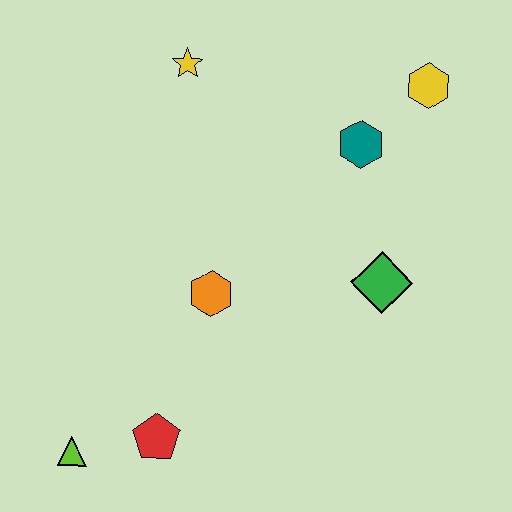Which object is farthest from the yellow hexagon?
The lime triangle is farthest from the yellow hexagon.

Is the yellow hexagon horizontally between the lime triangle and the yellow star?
No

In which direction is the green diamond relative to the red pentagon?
The green diamond is to the right of the red pentagon.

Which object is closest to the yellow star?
The teal hexagon is closest to the yellow star.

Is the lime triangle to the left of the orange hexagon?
Yes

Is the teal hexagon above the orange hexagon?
Yes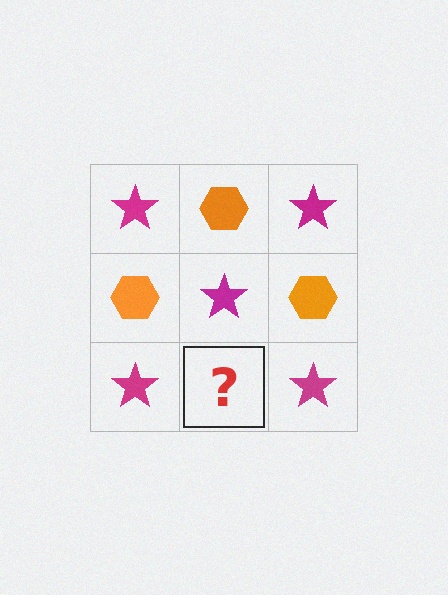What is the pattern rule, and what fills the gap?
The rule is that it alternates magenta star and orange hexagon in a checkerboard pattern. The gap should be filled with an orange hexagon.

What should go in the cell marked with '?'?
The missing cell should contain an orange hexagon.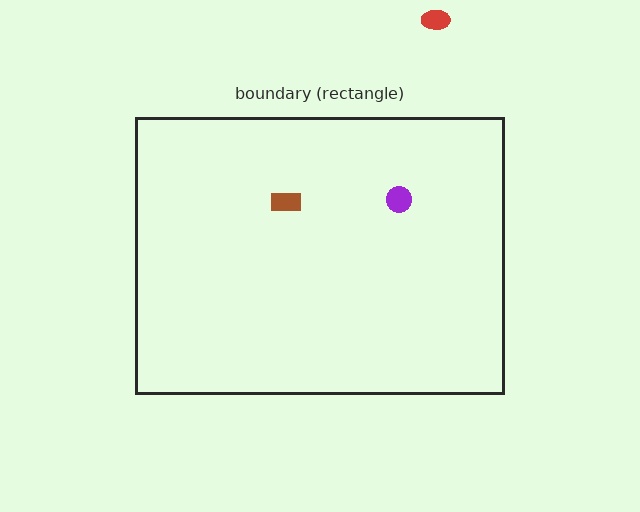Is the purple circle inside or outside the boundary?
Inside.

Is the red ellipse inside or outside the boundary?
Outside.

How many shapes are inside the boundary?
2 inside, 1 outside.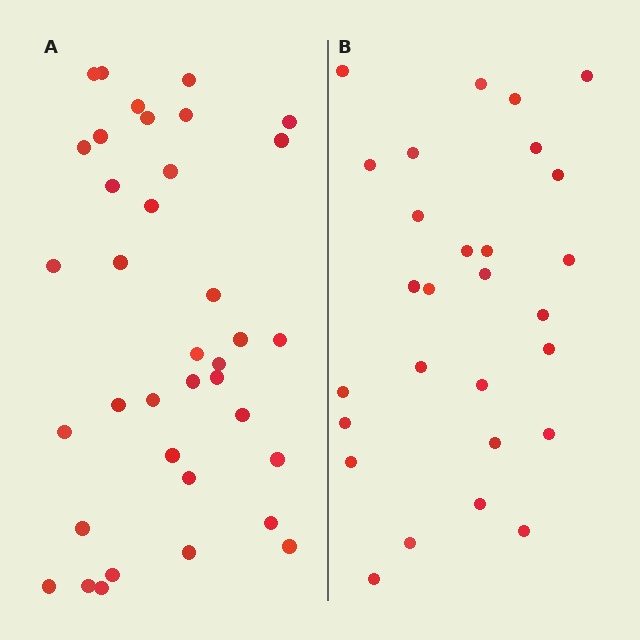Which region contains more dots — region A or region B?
Region A (the left region) has more dots.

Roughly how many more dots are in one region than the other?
Region A has roughly 8 or so more dots than region B.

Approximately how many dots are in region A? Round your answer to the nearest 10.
About 40 dots. (The exact count is 37, which rounds to 40.)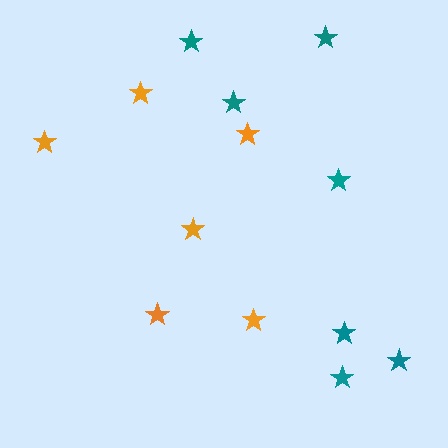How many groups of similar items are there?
There are 2 groups: one group of teal stars (7) and one group of orange stars (6).